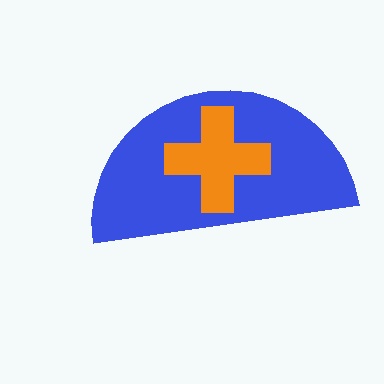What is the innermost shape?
The orange cross.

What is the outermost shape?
The blue semicircle.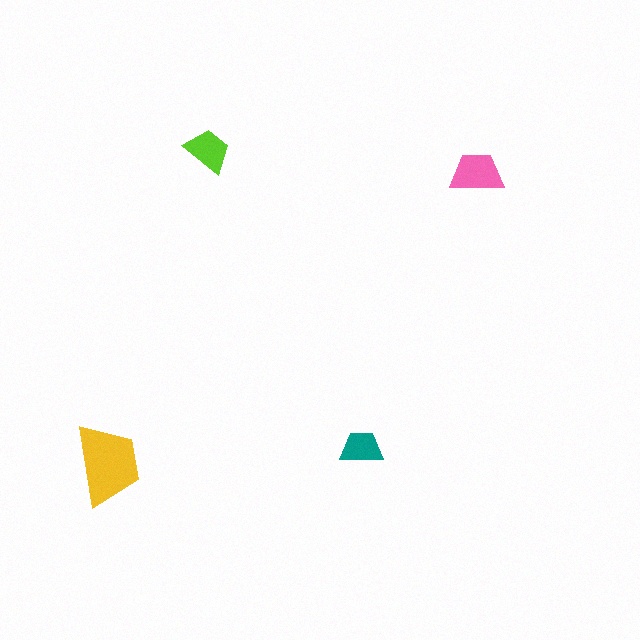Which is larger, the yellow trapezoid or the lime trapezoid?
The yellow one.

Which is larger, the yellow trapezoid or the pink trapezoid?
The yellow one.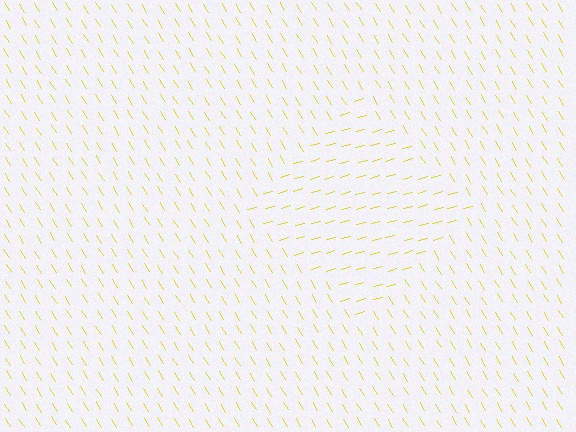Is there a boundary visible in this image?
Yes, there is a texture boundary formed by a change in line orientation.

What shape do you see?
I see a diamond.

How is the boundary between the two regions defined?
The boundary is defined purely by a change in line orientation (approximately 74 degrees difference). All lines are the same color and thickness.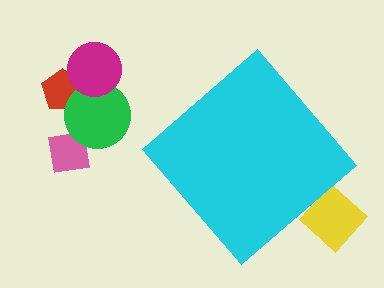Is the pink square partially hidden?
No, the pink square is fully visible.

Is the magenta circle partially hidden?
No, the magenta circle is fully visible.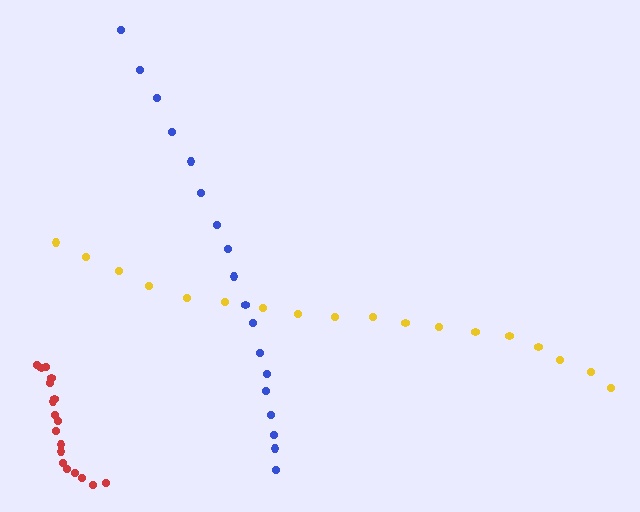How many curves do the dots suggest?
There are 3 distinct paths.